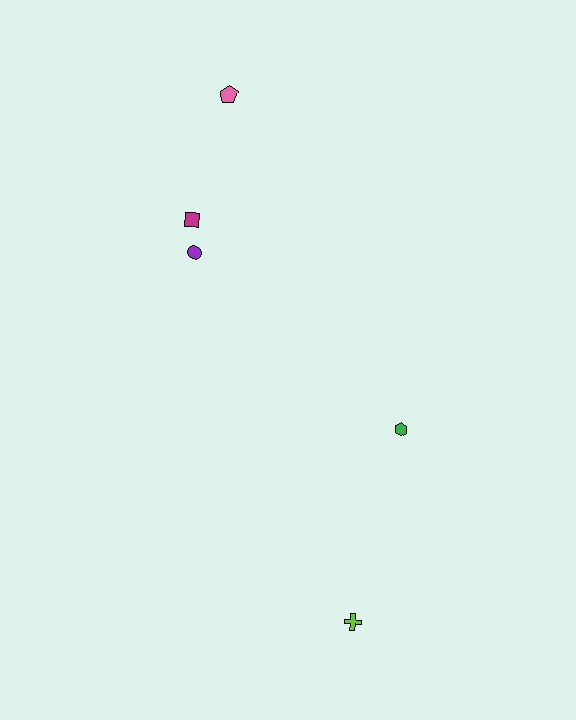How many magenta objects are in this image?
There is 1 magenta object.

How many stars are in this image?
There are no stars.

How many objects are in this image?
There are 5 objects.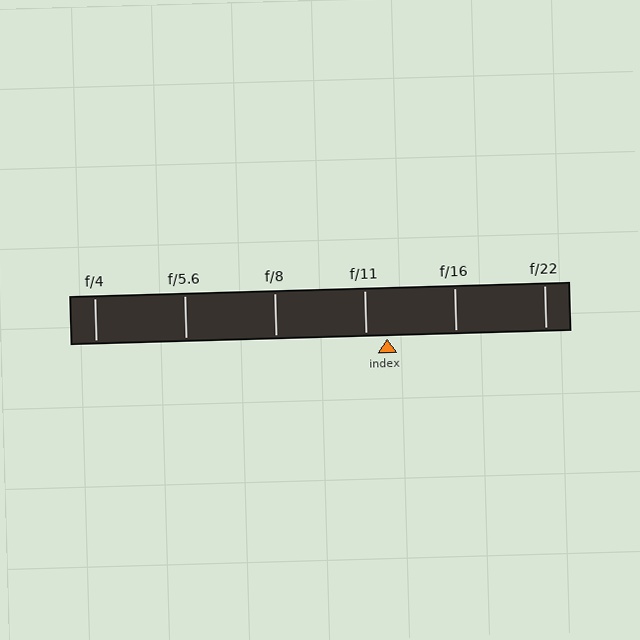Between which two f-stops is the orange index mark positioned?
The index mark is between f/11 and f/16.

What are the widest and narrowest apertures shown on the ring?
The widest aperture shown is f/4 and the narrowest is f/22.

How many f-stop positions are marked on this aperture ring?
There are 6 f-stop positions marked.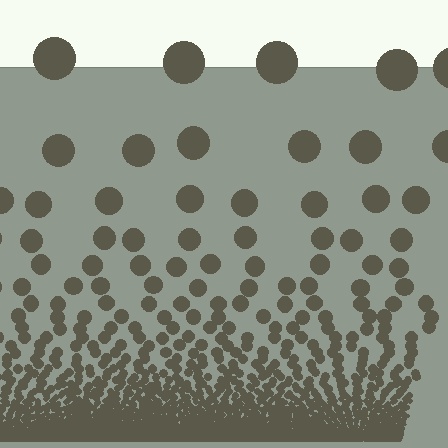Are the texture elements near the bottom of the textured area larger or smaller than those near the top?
Smaller. The gradient is inverted — elements near the bottom are smaller and denser.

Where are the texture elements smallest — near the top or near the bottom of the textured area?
Near the bottom.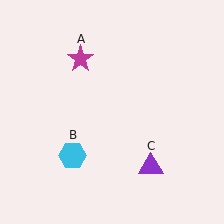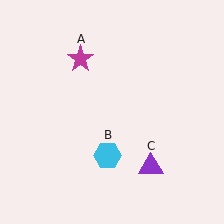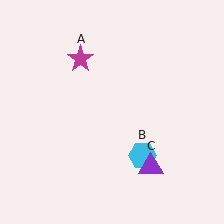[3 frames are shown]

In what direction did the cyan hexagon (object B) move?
The cyan hexagon (object B) moved right.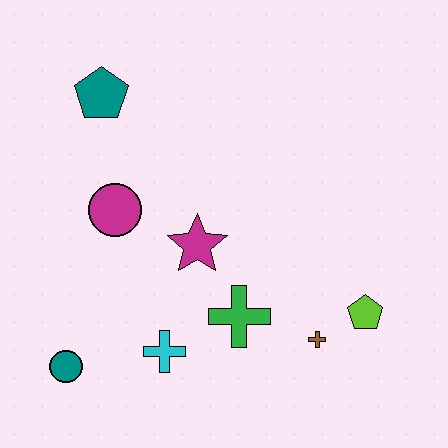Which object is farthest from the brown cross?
The teal pentagon is farthest from the brown cross.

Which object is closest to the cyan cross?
The green cross is closest to the cyan cross.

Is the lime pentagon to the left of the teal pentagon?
No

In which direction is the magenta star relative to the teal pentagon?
The magenta star is below the teal pentagon.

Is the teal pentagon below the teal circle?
No